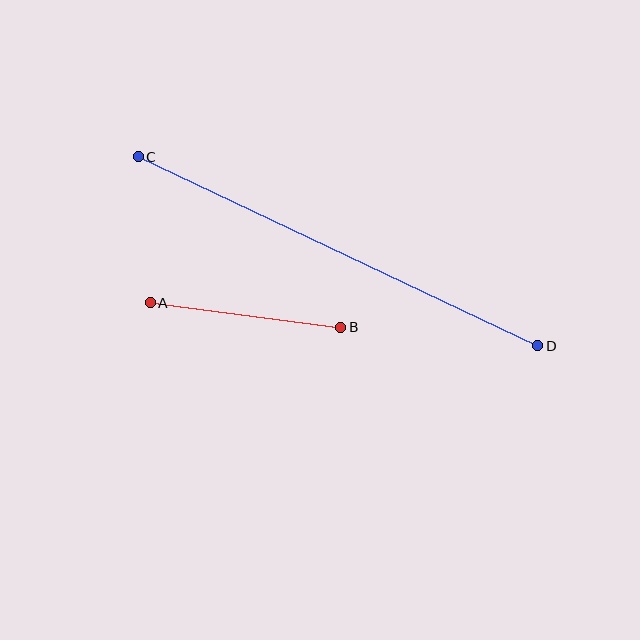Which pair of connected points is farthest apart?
Points C and D are farthest apart.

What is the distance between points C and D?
The distance is approximately 442 pixels.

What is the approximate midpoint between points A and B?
The midpoint is at approximately (245, 315) pixels.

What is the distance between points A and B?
The distance is approximately 192 pixels.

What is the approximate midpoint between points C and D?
The midpoint is at approximately (338, 251) pixels.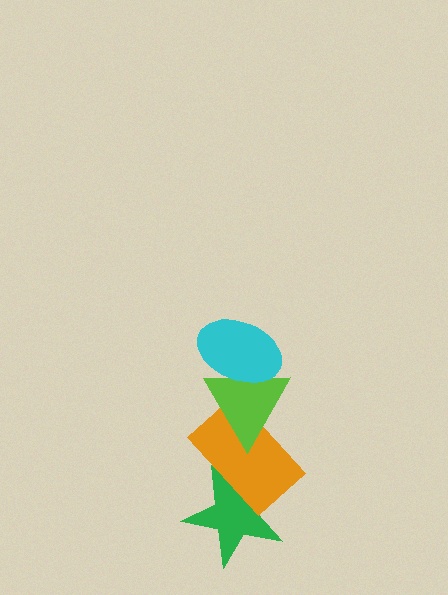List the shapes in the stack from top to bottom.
From top to bottom: the cyan ellipse, the lime triangle, the orange rectangle, the green star.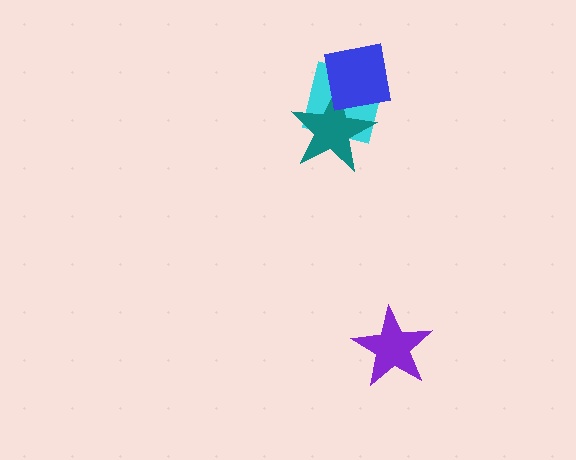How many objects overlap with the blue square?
2 objects overlap with the blue square.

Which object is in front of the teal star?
The blue square is in front of the teal star.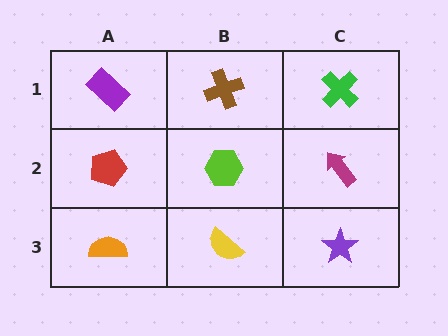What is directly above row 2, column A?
A purple rectangle.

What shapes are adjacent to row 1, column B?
A lime hexagon (row 2, column B), a purple rectangle (row 1, column A), a green cross (row 1, column C).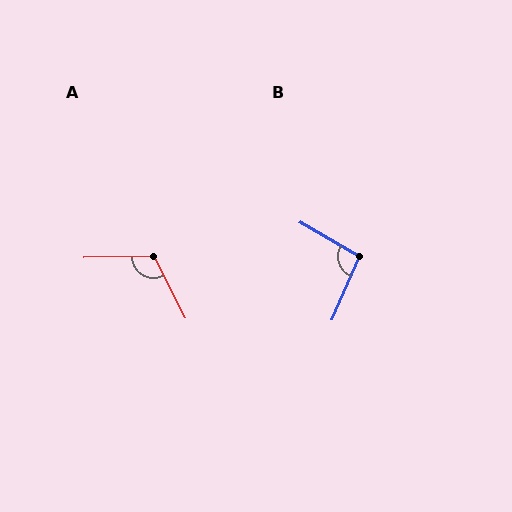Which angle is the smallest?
B, at approximately 97 degrees.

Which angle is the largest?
A, at approximately 116 degrees.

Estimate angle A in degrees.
Approximately 116 degrees.